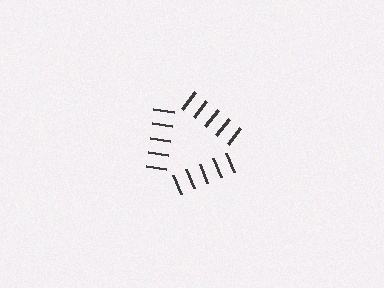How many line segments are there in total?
15 — 5 along each of the 3 edges.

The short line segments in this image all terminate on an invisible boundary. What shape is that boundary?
An illusory triangle — the line segments terminate on its edges but no continuous stroke is drawn.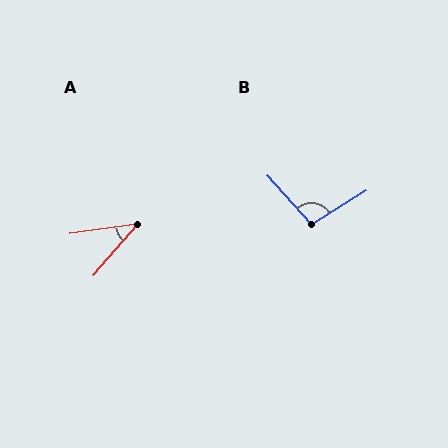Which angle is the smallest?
A, at approximately 41 degrees.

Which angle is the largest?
B, at approximately 100 degrees.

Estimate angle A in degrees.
Approximately 41 degrees.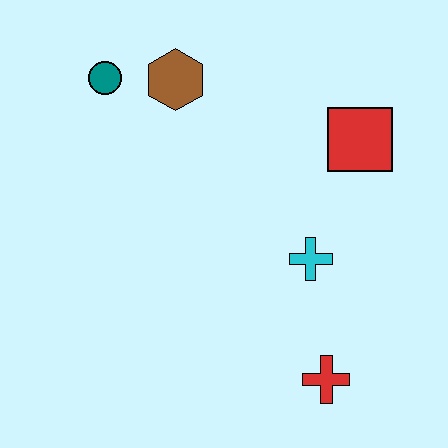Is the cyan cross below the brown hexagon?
Yes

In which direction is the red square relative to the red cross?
The red square is above the red cross.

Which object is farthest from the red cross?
The teal circle is farthest from the red cross.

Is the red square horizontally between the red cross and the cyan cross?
No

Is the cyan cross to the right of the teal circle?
Yes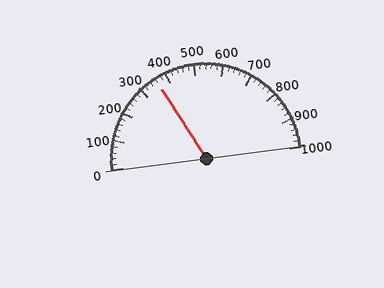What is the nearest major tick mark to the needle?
The nearest major tick mark is 400.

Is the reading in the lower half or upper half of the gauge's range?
The reading is in the lower half of the range (0 to 1000).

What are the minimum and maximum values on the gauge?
The gauge ranges from 0 to 1000.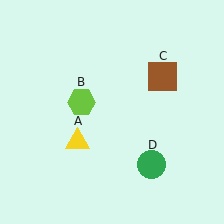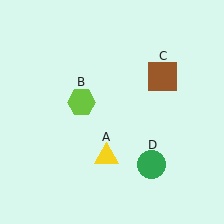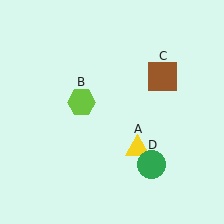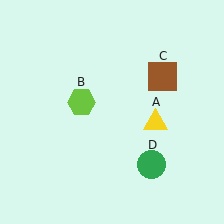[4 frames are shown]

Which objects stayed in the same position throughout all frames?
Lime hexagon (object B) and brown square (object C) and green circle (object D) remained stationary.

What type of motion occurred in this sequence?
The yellow triangle (object A) rotated counterclockwise around the center of the scene.